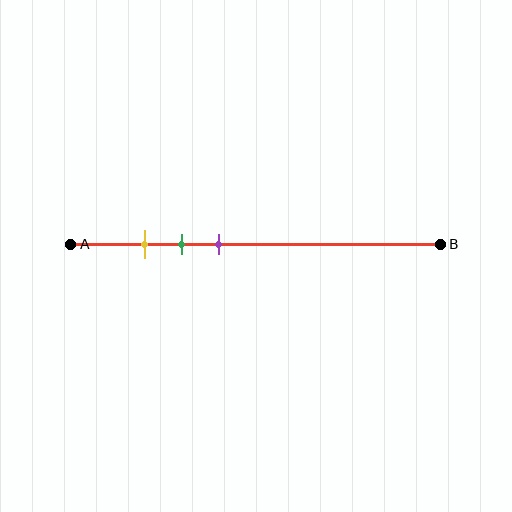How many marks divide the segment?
There are 3 marks dividing the segment.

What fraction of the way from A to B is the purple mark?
The purple mark is approximately 40% (0.4) of the way from A to B.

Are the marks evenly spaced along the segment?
Yes, the marks are approximately evenly spaced.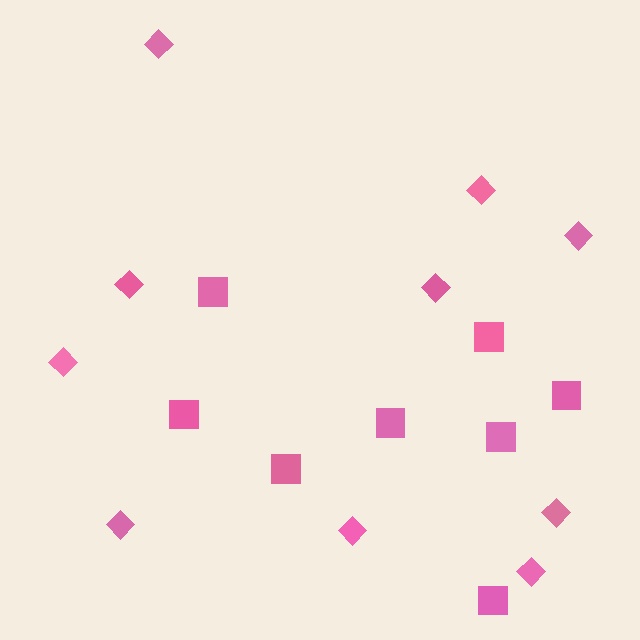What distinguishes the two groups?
There are 2 groups: one group of diamonds (10) and one group of squares (8).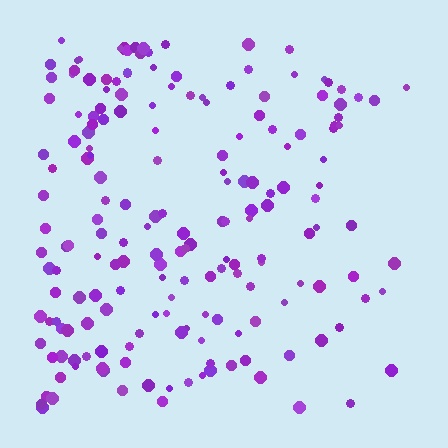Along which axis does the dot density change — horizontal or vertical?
Horizontal.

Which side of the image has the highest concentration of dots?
The left.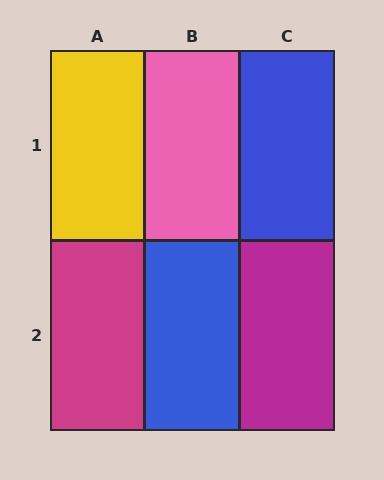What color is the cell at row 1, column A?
Yellow.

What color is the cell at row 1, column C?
Blue.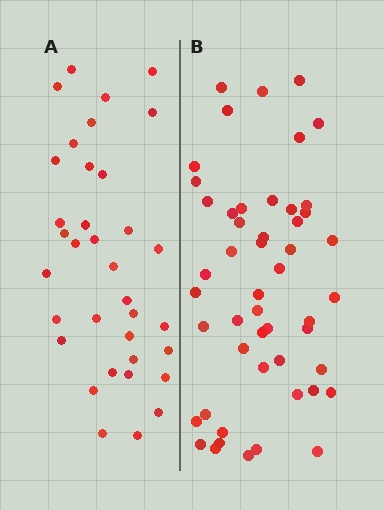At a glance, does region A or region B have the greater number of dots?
Region B (the right region) has more dots.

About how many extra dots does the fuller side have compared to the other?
Region B has approximately 15 more dots than region A.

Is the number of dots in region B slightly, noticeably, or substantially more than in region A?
Region B has noticeably more, but not dramatically so. The ratio is roughly 1.4 to 1.